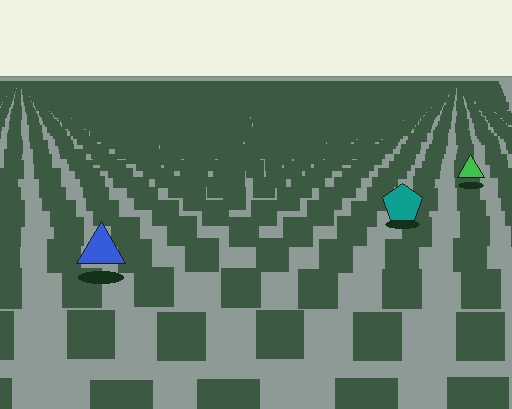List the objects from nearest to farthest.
From nearest to farthest: the blue triangle, the teal pentagon, the green triangle.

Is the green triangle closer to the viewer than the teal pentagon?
No. The teal pentagon is closer — you can tell from the texture gradient: the ground texture is coarser near it.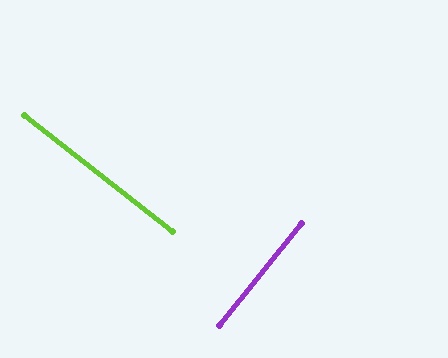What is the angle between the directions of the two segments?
Approximately 89 degrees.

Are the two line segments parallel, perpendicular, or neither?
Perpendicular — they meet at approximately 89°.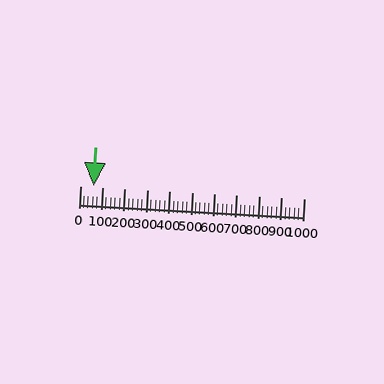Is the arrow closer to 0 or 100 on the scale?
The arrow is closer to 100.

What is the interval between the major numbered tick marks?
The major tick marks are spaced 100 units apart.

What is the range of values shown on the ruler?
The ruler shows values from 0 to 1000.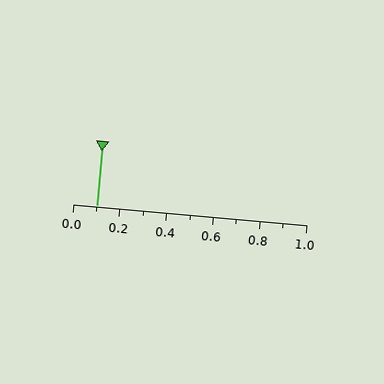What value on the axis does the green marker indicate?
The marker indicates approximately 0.1.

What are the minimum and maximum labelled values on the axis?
The axis runs from 0.0 to 1.0.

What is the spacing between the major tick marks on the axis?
The major ticks are spaced 0.2 apart.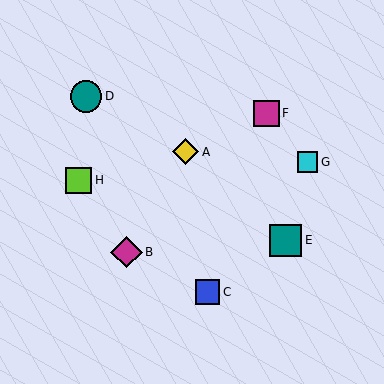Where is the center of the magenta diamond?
The center of the magenta diamond is at (127, 252).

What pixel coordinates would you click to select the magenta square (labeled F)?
Click at (266, 113) to select the magenta square F.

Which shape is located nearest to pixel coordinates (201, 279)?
The blue square (labeled C) at (207, 292) is nearest to that location.